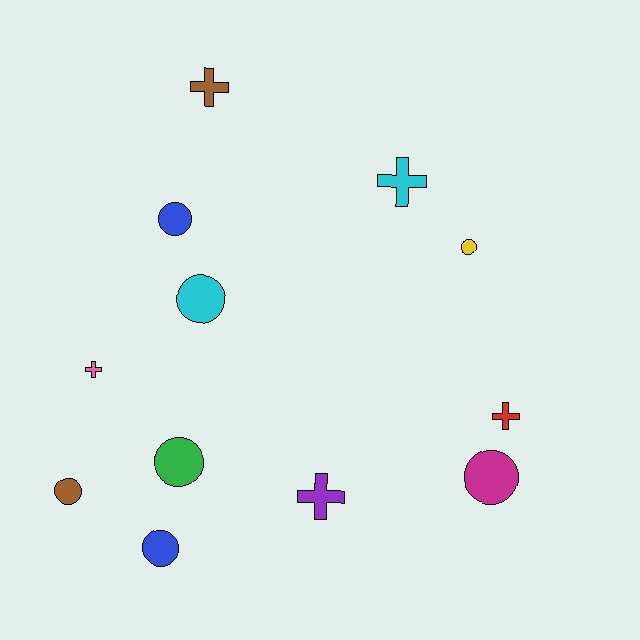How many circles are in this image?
There are 7 circles.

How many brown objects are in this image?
There are 2 brown objects.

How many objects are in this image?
There are 12 objects.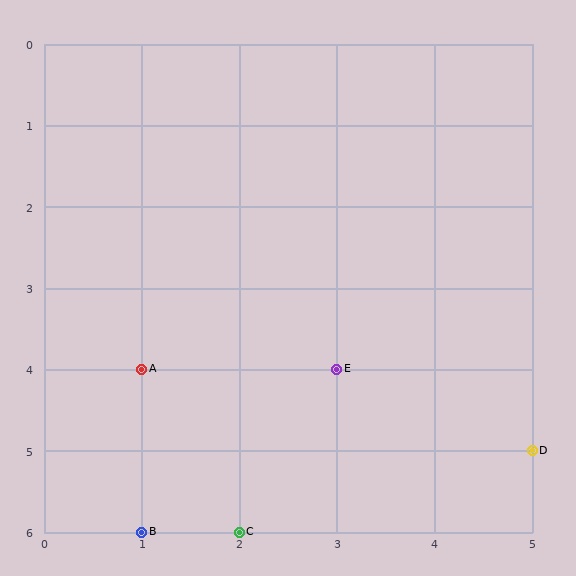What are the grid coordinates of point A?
Point A is at grid coordinates (1, 4).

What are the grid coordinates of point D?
Point D is at grid coordinates (5, 5).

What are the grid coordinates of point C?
Point C is at grid coordinates (2, 6).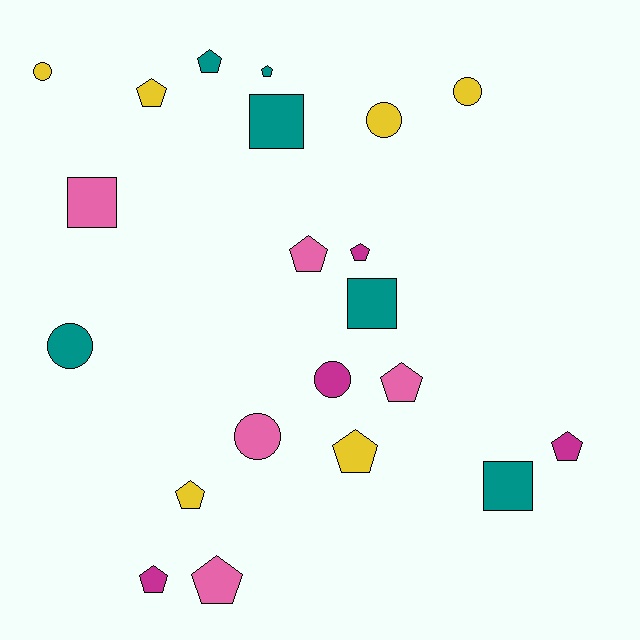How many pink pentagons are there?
There are 3 pink pentagons.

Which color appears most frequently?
Teal, with 6 objects.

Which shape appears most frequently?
Pentagon, with 11 objects.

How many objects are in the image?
There are 21 objects.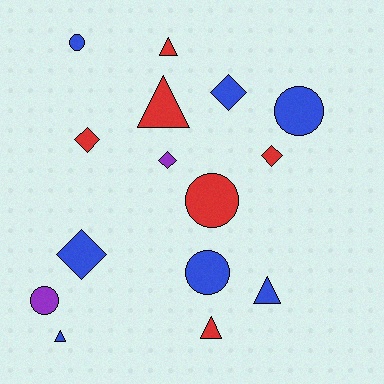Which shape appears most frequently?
Diamond, with 5 objects.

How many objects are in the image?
There are 15 objects.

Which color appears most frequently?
Blue, with 7 objects.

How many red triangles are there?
There are 3 red triangles.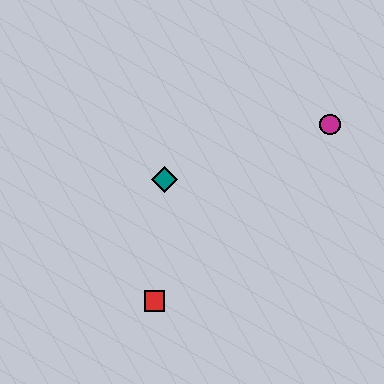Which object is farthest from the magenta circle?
The red square is farthest from the magenta circle.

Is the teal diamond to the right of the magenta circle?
No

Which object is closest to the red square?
The teal diamond is closest to the red square.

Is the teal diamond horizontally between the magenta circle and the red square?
Yes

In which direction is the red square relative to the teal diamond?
The red square is below the teal diamond.